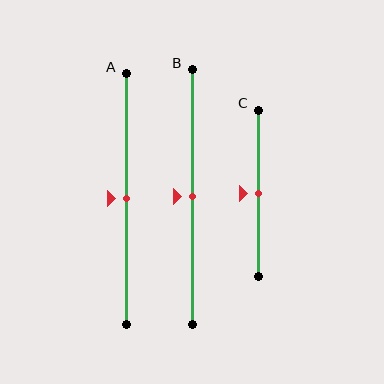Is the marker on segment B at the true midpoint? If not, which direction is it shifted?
Yes, the marker on segment B is at the true midpoint.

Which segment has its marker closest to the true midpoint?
Segment A has its marker closest to the true midpoint.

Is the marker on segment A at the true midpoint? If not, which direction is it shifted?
Yes, the marker on segment A is at the true midpoint.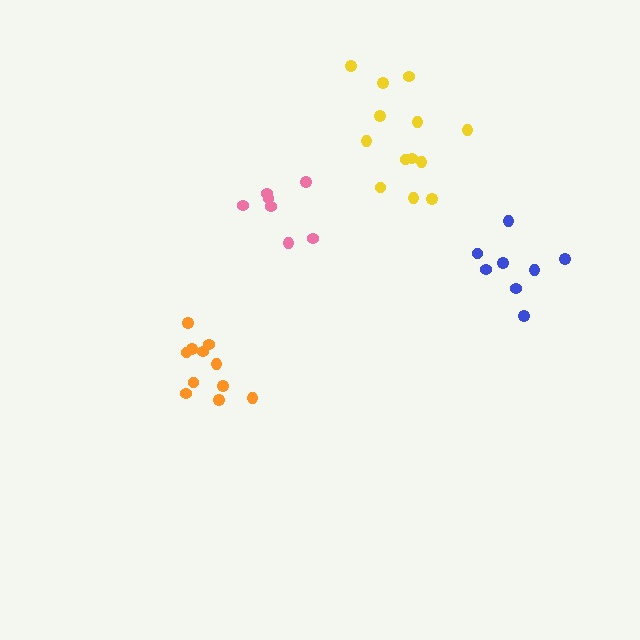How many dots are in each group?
Group 1: 13 dots, Group 2: 7 dots, Group 3: 8 dots, Group 4: 11 dots (39 total).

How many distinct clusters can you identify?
There are 4 distinct clusters.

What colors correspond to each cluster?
The clusters are colored: yellow, pink, blue, orange.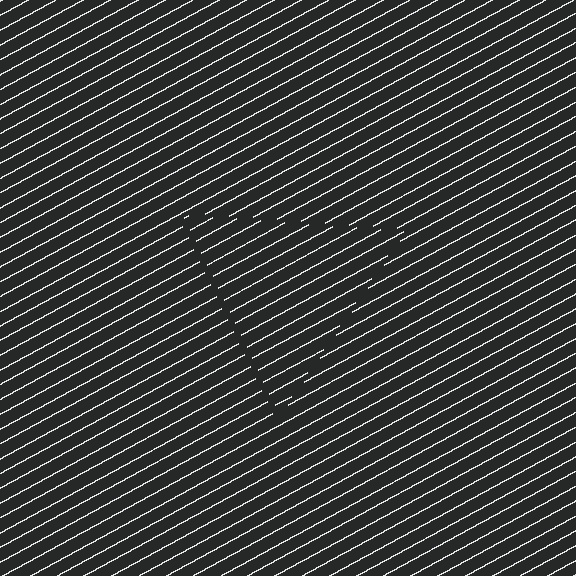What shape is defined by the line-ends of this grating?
An illusory triangle. The interior of the shape contains the same grating, shifted by half a period — the contour is defined by the phase discontinuity where line-ends from the inner and outer gratings abut.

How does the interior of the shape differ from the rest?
The interior of the shape contains the same grating, shifted by half a period — the contour is defined by the phase discontinuity where line-ends from the inner and outer gratings abut.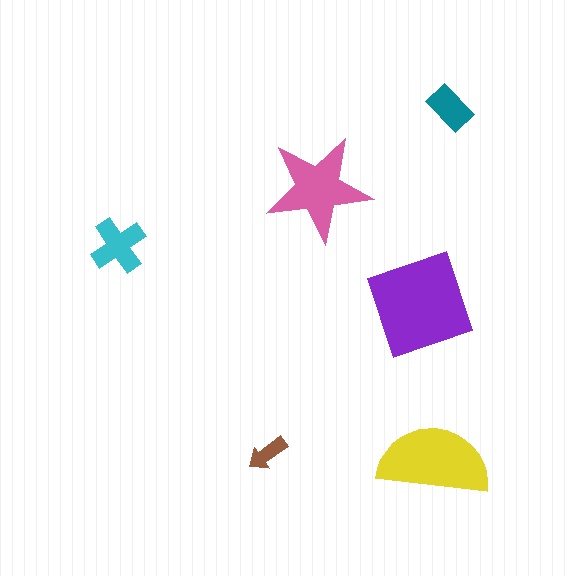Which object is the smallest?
The brown arrow.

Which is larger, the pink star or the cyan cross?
The pink star.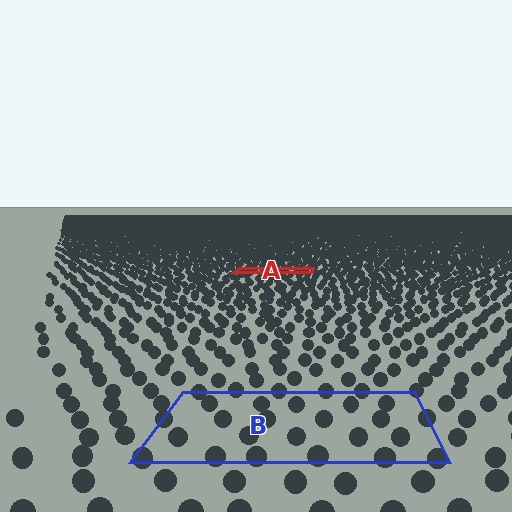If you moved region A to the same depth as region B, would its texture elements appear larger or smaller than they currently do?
They would appear larger. At a closer depth, the same texture elements are projected at a bigger on-screen size.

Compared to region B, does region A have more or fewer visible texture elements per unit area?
Region A has more texture elements per unit area — they are packed more densely because it is farther away.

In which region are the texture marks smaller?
The texture marks are smaller in region A, because it is farther away.